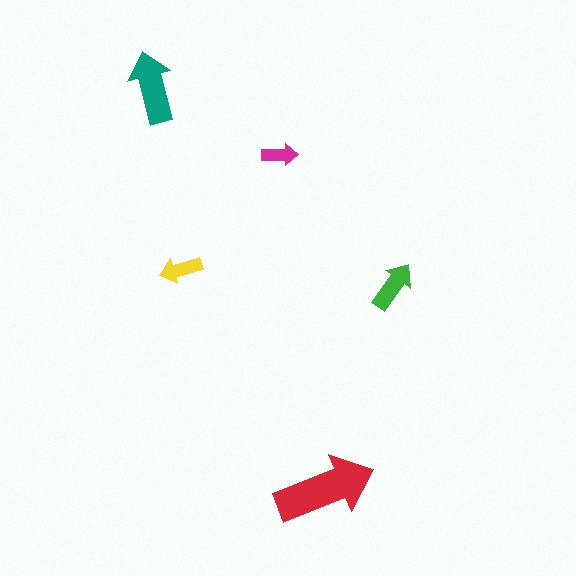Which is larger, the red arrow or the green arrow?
The red one.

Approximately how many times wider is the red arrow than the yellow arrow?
About 2.5 times wider.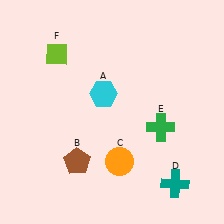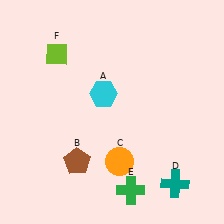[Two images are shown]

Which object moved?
The green cross (E) moved down.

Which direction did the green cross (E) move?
The green cross (E) moved down.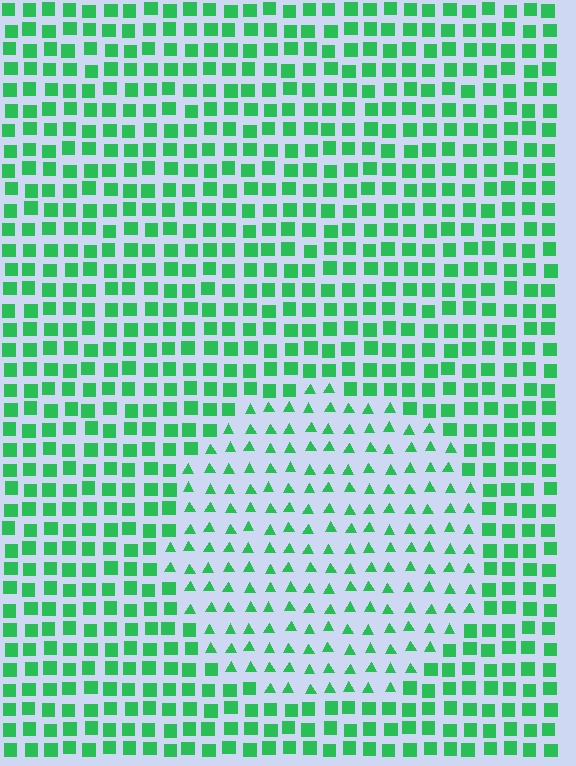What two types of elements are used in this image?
The image uses triangles inside the circle region and squares outside it.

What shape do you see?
I see a circle.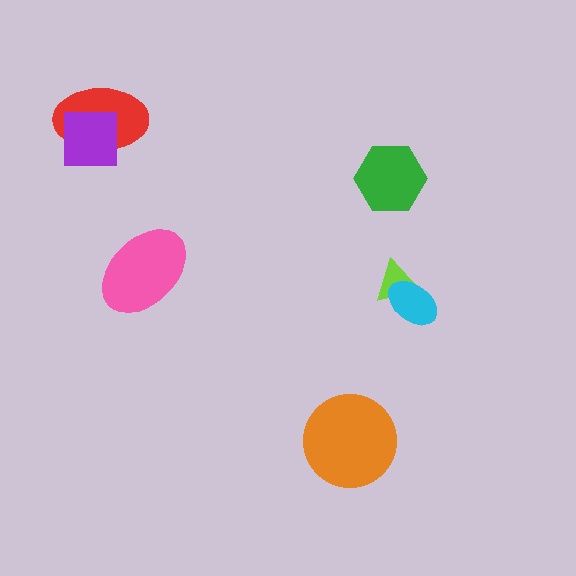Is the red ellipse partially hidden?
Yes, it is partially covered by another shape.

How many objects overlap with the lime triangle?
1 object overlaps with the lime triangle.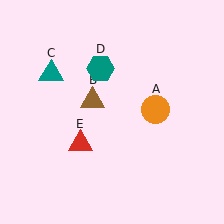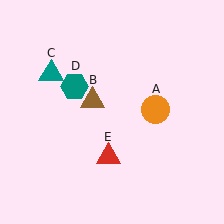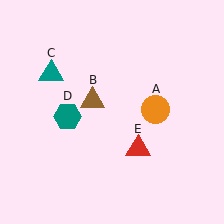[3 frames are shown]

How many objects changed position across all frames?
2 objects changed position: teal hexagon (object D), red triangle (object E).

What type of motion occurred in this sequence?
The teal hexagon (object D), red triangle (object E) rotated counterclockwise around the center of the scene.